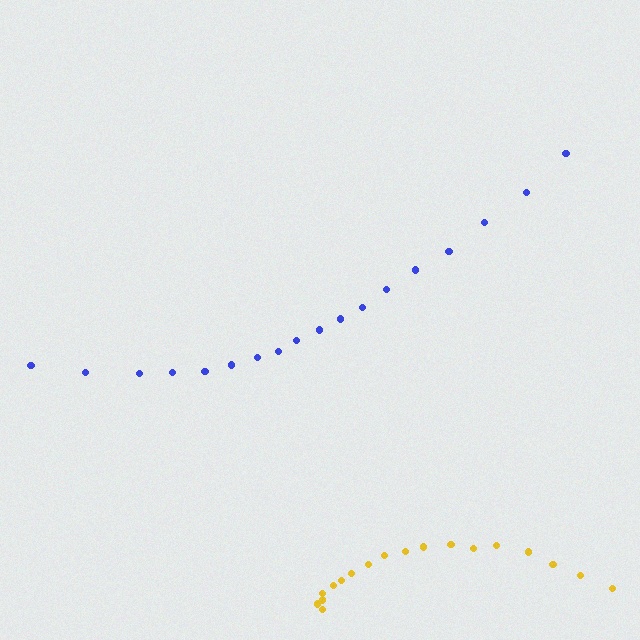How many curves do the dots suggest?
There are 2 distinct paths.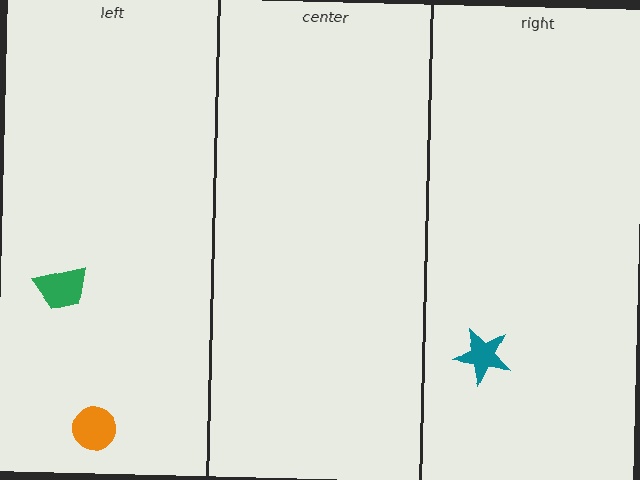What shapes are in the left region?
The green trapezoid, the orange circle.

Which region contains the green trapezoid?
The left region.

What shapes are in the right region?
The teal star.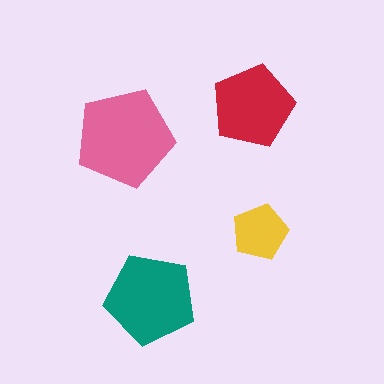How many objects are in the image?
There are 4 objects in the image.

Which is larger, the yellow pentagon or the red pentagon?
The red one.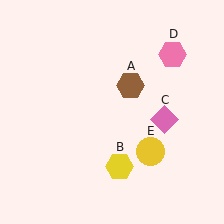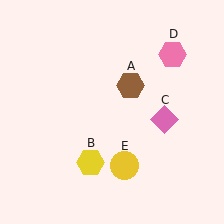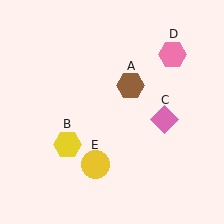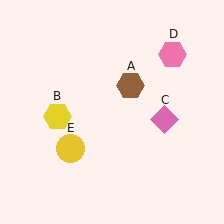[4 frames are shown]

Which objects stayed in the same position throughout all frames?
Brown hexagon (object A) and pink diamond (object C) and pink hexagon (object D) remained stationary.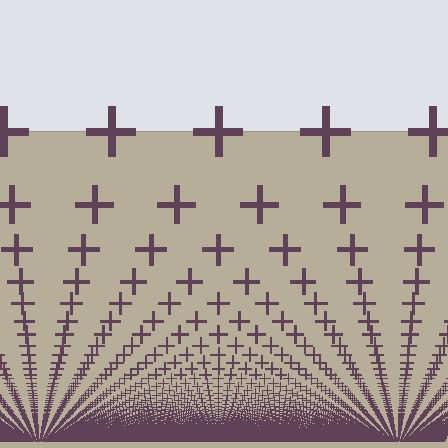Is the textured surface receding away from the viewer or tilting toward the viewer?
The surface appears to tilt toward the viewer. Texture elements get larger and sparser toward the top.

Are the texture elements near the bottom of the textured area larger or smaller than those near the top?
Smaller. The gradient is inverted — elements near the bottom are smaller and denser.